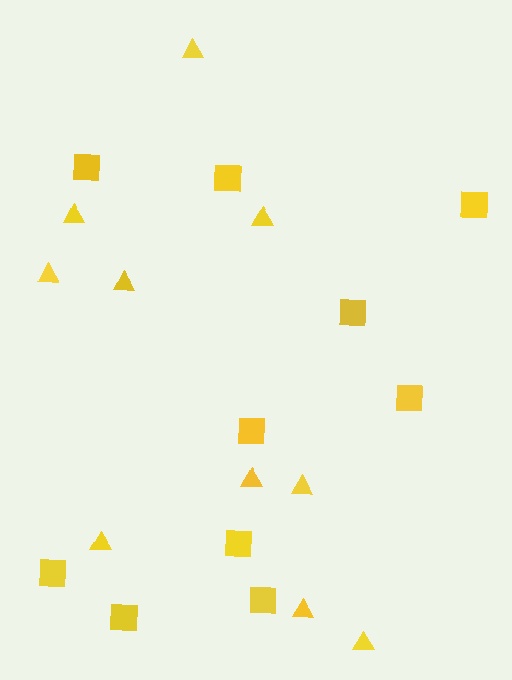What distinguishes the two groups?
There are 2 groups: one group of triangles (10) and one group of squares (10).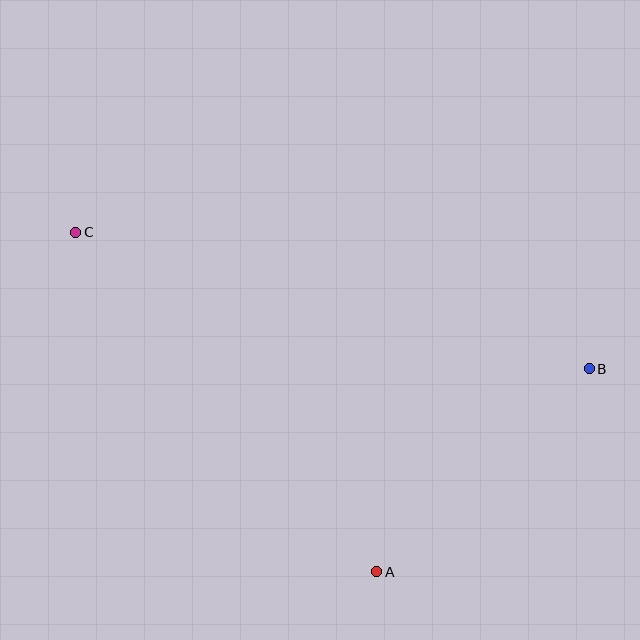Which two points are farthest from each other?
Points B and C are farthest from each other.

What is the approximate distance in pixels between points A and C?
The distance between A and C is approximately 454 pixels.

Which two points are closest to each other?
Points A and B are closest to each other.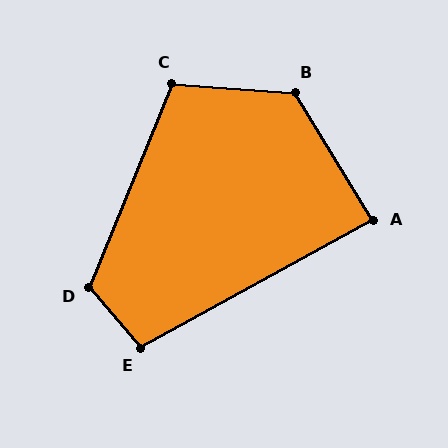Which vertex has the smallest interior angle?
A, at approximately 87 degrees.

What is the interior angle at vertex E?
Approximately 102 degrees (obtuse).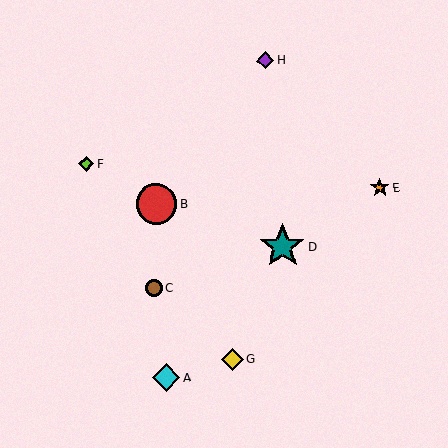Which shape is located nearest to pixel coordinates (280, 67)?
The purple diamond (labeled H) at (265, 61) is nearest to that location.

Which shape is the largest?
The teal star (labeled D) is the largest.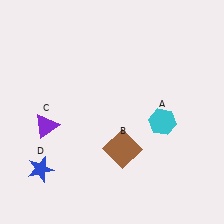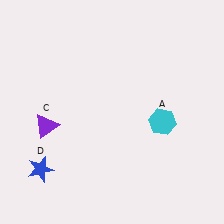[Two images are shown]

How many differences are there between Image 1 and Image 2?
There is 1 difference between the two images.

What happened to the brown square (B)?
The brown square (B) was removed in Image 2. It was in the bottom-right area of Image 1.